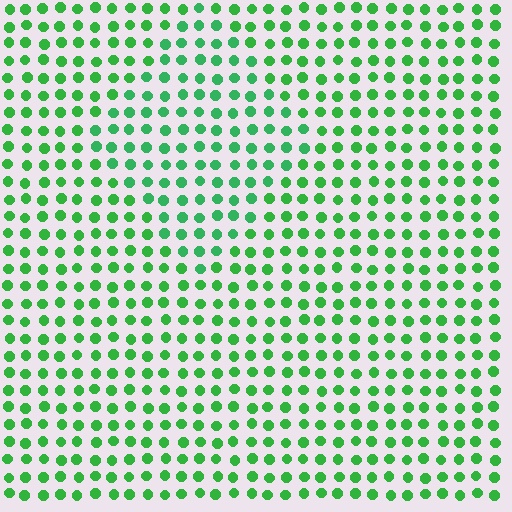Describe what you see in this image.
The image is filled with small green elements in a uniform arrangement. A diamond-shaped region is visible where the elements are tinted to a slightly different hue, forming a subtle color boundary.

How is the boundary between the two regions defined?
The boundary is defined purely by a slight shift in hue (about 15 degrees). Spacing, size, and orientation are identical on both sides.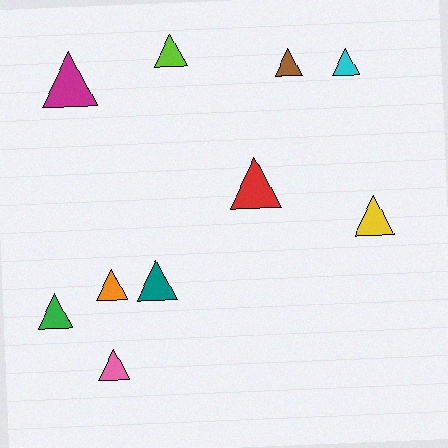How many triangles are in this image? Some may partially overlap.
There are 10 triangles.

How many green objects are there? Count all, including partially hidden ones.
There is 1 green object.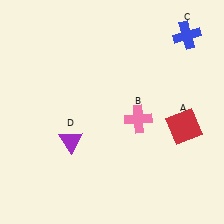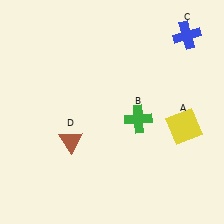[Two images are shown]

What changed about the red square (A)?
In Image 1, A is red. In Image 2, it changed to yellow.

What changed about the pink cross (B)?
In Image 1, B is pink. In Image 2, it changed to green.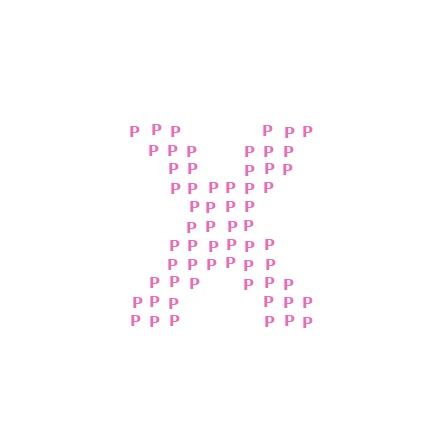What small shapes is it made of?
It is made of small letter P's.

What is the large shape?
The large shape is the letter X.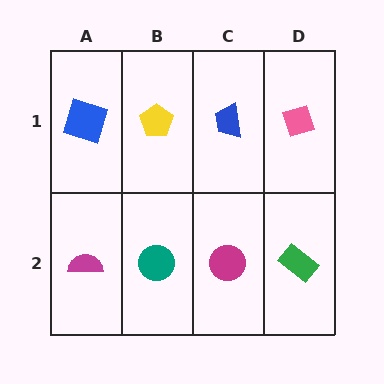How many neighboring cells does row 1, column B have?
3.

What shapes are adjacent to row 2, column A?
A blue square (row 1, column A), a teal circle (row 2, column B).